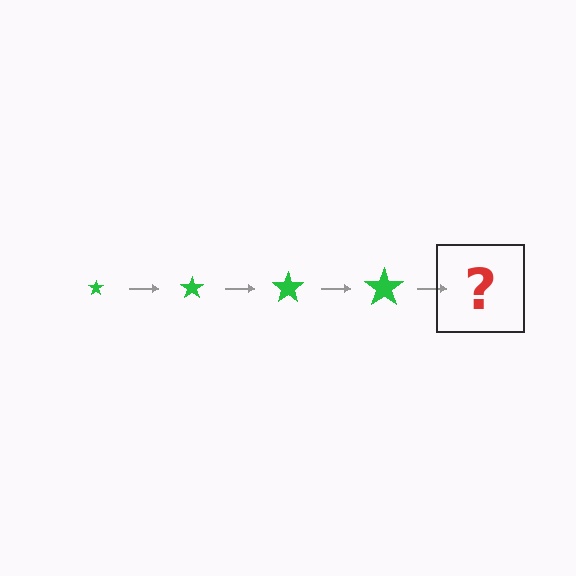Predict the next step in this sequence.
The next step is a green star, larger than the previous one.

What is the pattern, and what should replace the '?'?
The pattern is that the star gets progressively larger each step. The '?' should be a green star, larger than the previous one.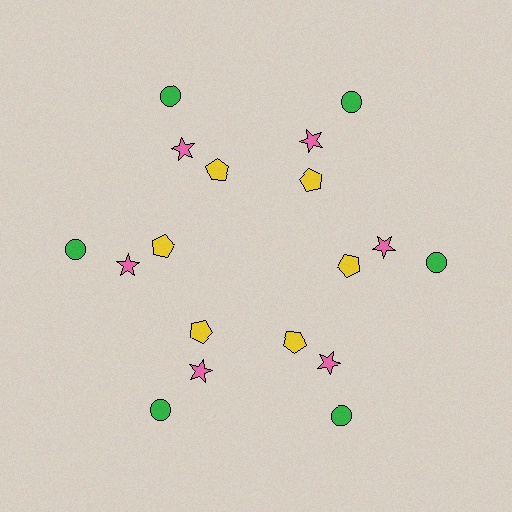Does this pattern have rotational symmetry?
Yes, this pattern has 6-fold rotational symmetry. It looks the same after rotating 60 degrees around the center.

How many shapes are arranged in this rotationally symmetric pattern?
There are 18 shapes, arranged in 6 groups of 3.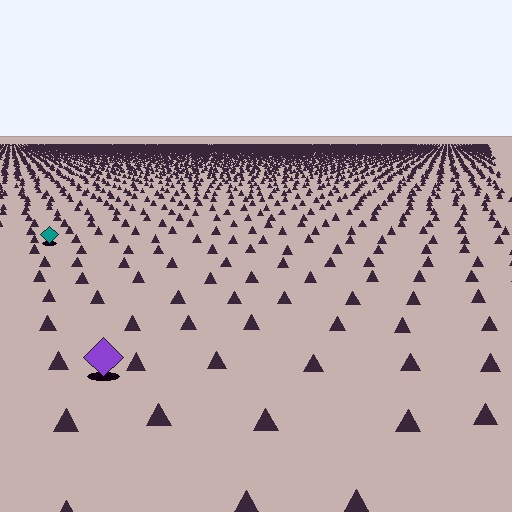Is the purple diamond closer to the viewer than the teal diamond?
Yes. The purple diamond is closer — you can tell from the texture gradient: the ground texture is coarser near it.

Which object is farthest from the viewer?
The teal diamond is farthest from the viewer. It appears smaller and the ground texture around it is denser.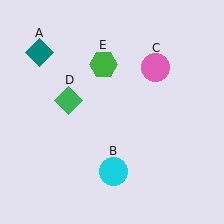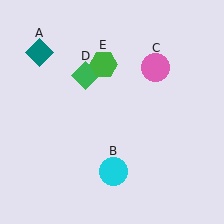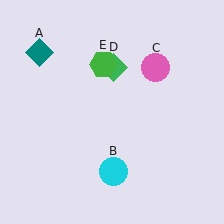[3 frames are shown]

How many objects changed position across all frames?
1 object changed position: green diamond (object D).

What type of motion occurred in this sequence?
The green diamond (object D) rotated clockwise around the center of the scene.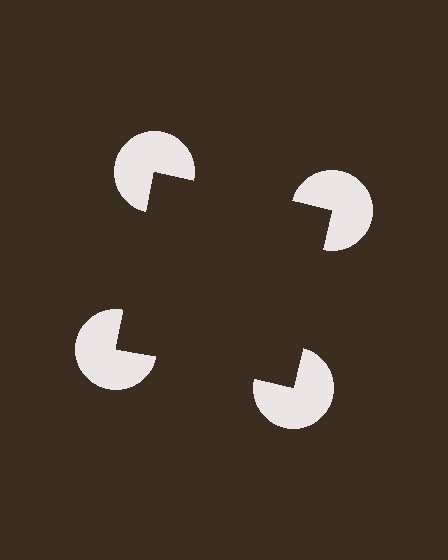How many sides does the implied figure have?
4 sides.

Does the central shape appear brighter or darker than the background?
It typically appears slightly darker than the background, even though no actual brightness change is drawn.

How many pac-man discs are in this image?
There are 4 — one at each vertex of the illusory square.